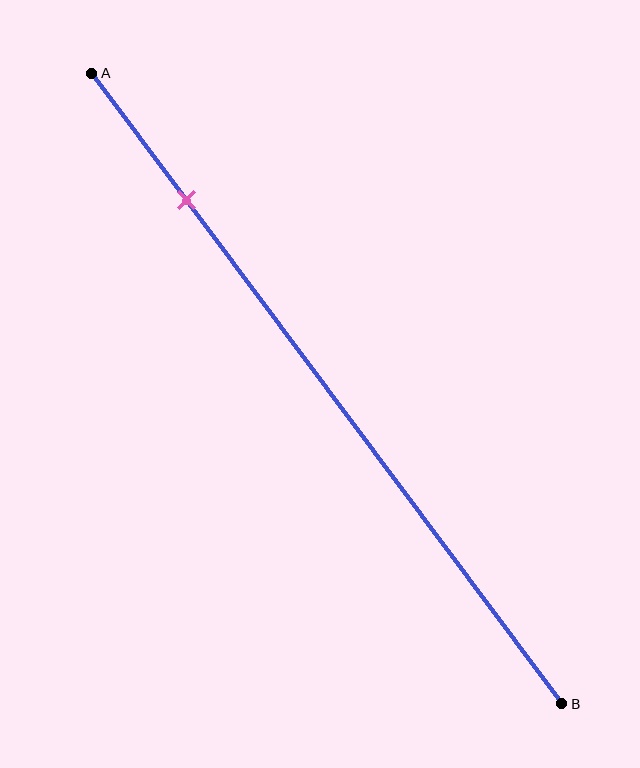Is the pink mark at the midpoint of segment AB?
No, the mark is at about 20% from A, not at the 50% midpoint.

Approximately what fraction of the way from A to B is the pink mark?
The pink mark is approximately 20% of the way from A to B.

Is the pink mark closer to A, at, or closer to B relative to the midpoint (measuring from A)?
The pink mark is closer to point A than the midpoint of segment AB.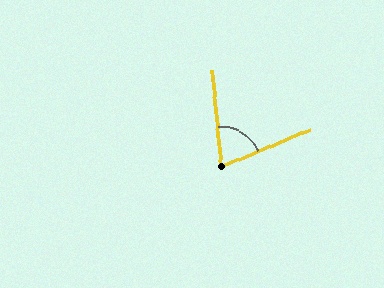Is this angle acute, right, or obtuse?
It is acute.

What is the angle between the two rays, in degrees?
Approximately 72 degrees.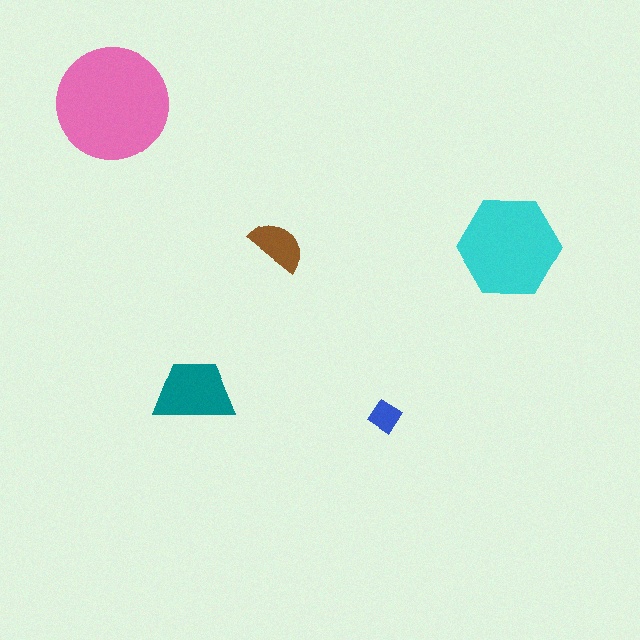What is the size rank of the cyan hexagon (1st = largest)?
2nd.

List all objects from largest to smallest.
The pink circle, the cyan hexagon, the teal trapezoid, the brown semicircle, the blue diamond.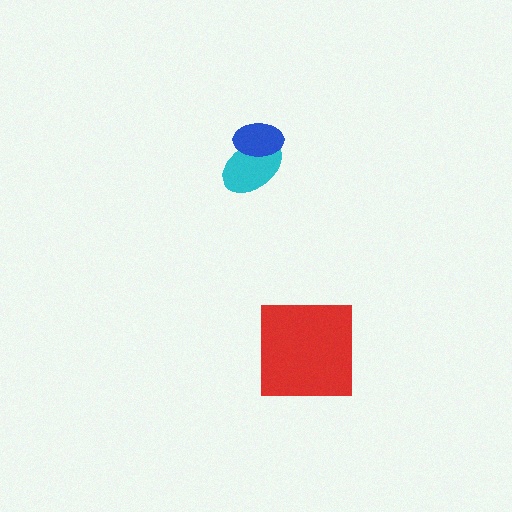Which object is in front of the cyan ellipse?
The blue ellipse is in front of the cyan ellipse.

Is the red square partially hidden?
No, no other shape covers it.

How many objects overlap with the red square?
0 objects overlap with the red square.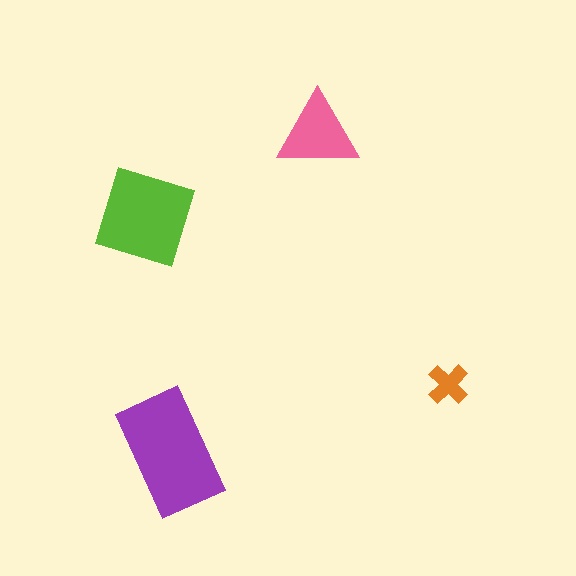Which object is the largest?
The purple rectangle.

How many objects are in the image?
There are 4 objects in the image.